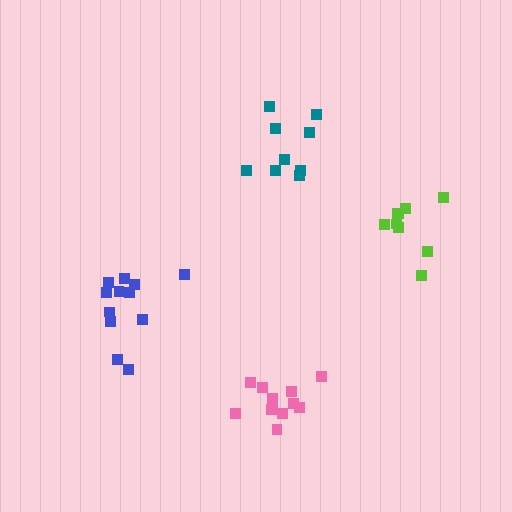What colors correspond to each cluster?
The clusters are colored: blue, lime, pink, teal.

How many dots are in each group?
Group 1: 12 dots, Group 2: 9 dots, Group 3: 12 dots, Group 4: 9 dots (42 total).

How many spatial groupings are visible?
There are 4 spatial groupings.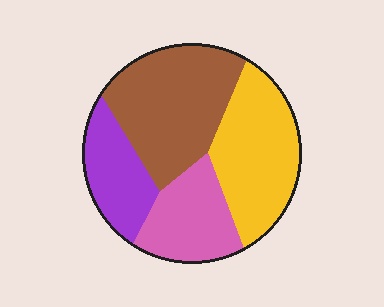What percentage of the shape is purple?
Purple takes up less than a quarter of the shape.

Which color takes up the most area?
Brown, at roughly 35%.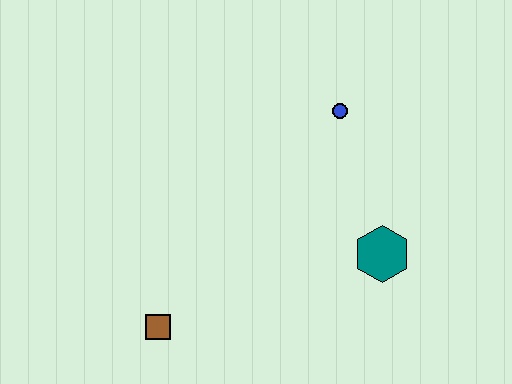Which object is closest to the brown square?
The teal hexagon is closest to the brown square.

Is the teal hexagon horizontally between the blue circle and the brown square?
No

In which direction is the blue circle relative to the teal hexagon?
The blue circle is above the teal hexagon.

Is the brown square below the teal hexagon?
Yes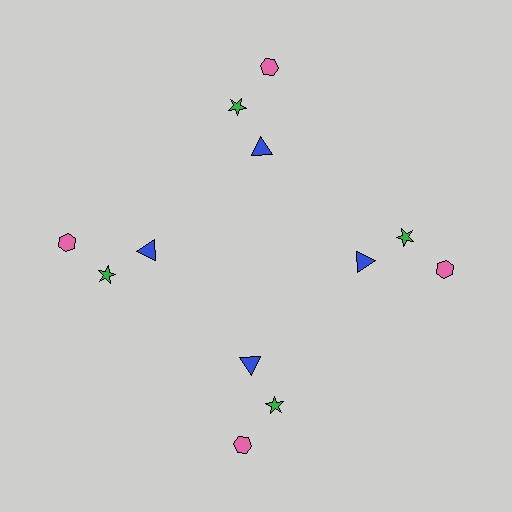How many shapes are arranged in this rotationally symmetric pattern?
There are 12 shapes, arranged in 4 groups of 3.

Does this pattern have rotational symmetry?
Yes, this pattern has 4-fold rotational symmetry. It looks the same after rotating 90 degrees around the center.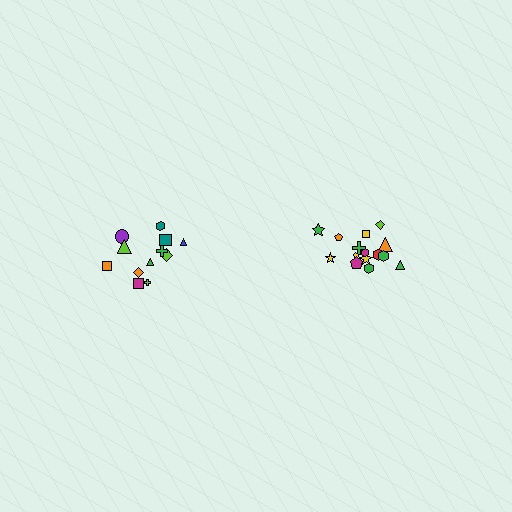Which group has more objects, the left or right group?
The right group.